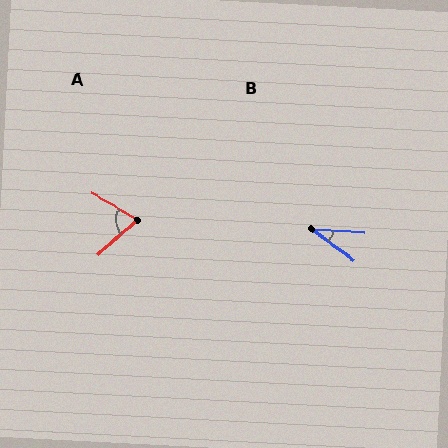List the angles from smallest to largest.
B (32°), A (73°).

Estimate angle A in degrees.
Approximately 73 degrees.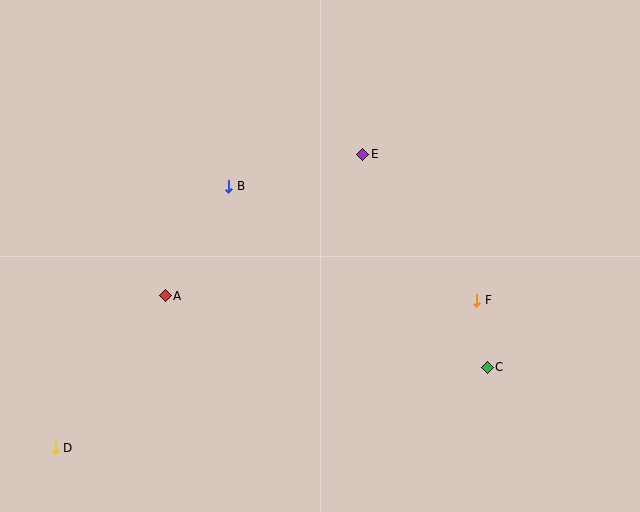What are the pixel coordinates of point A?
Point A is at (165, 296).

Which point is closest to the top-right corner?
Point E is closest to the top-right corner.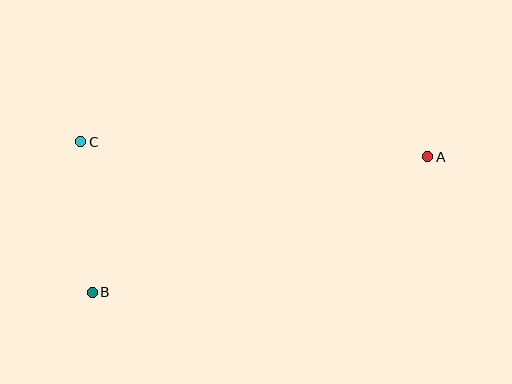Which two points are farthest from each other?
Points A and B are farthest from each other.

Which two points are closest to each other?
Points B and C are closest to each other.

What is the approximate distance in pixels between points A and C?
The distance between A and C is approximately 347 pixels.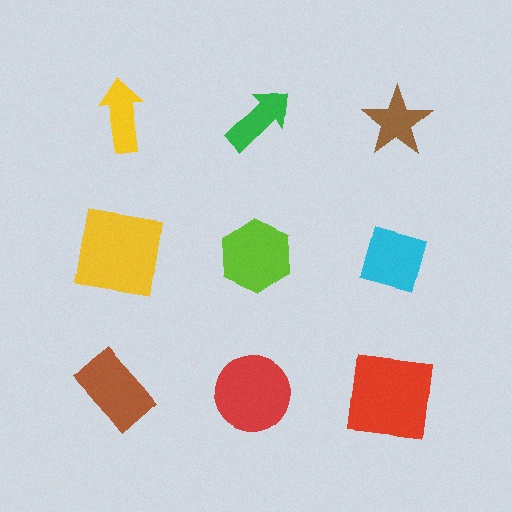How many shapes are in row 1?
3 shapes.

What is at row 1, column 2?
A green arrow.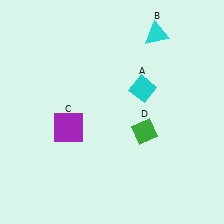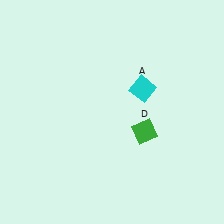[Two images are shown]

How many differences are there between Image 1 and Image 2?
There are 2 differences between the two images.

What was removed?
The cyan triangle (B), the purple square (C) were removed in Image 2.